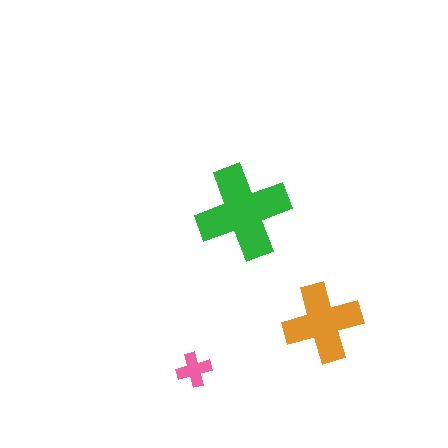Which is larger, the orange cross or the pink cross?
The orange one.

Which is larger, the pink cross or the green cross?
The green one.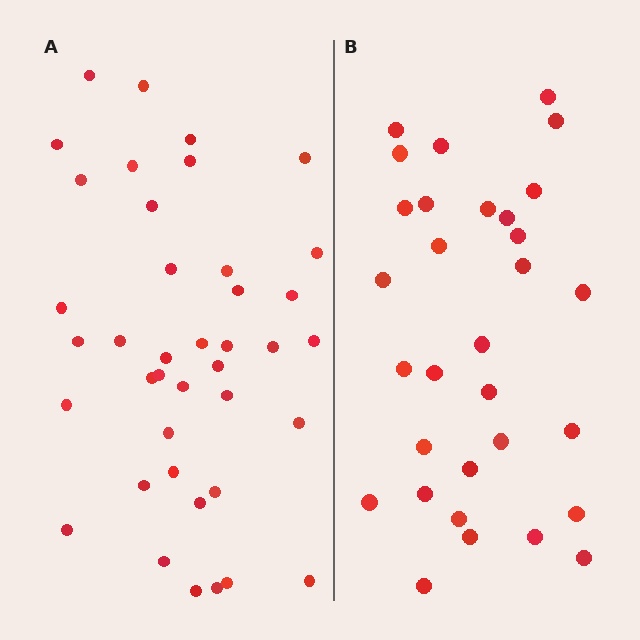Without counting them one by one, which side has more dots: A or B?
Region A (the left region) has more dots.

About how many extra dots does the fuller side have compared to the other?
Region A has roughly 8 or so more dots than region B.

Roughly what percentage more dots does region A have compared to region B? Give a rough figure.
About 30% more.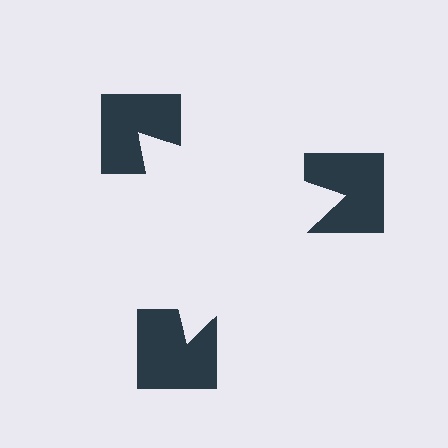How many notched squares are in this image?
There are 3 — one at each vertex of the illusory triangle.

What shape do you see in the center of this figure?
An illusory triangle — its edges are inferred from the aligned wedge cuts in the notched squares, not physically drawn.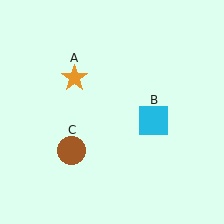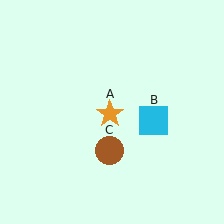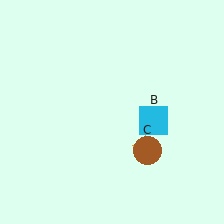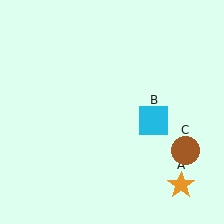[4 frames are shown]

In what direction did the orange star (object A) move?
The orange star (object A) moved down and to the right.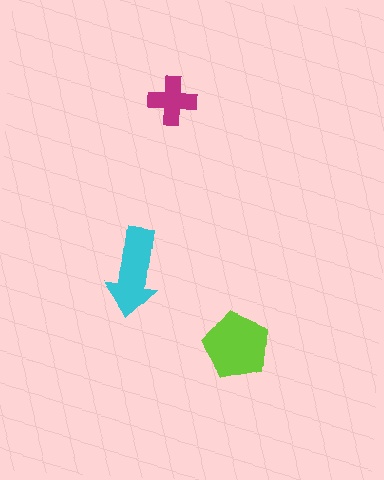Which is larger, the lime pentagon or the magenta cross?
The lime pentagon.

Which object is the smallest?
The magenta cross.